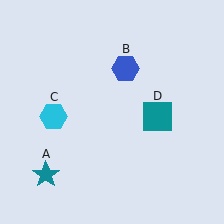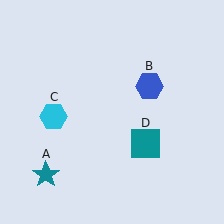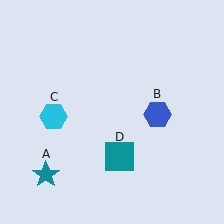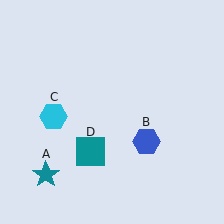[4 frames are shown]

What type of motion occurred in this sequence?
The blue hexagon (object B), teal square (object D) rotated clockwise around the center of the scene.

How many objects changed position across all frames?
2 objects changed position: blue hexagon (object B), teal square (object D).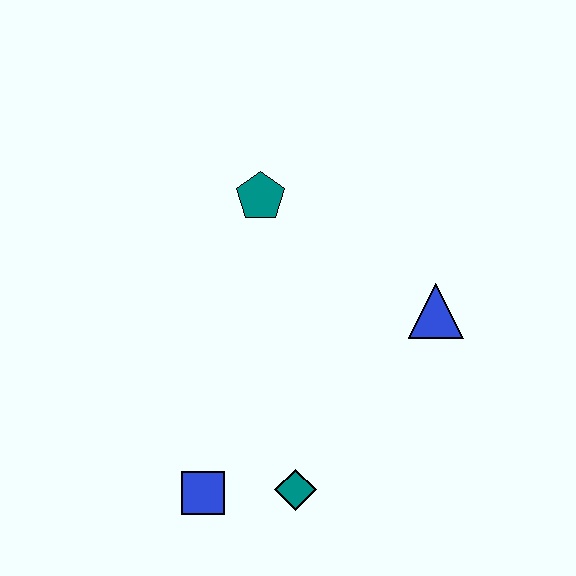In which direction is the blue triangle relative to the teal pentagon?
The blue triangle is to the right of the teal pentagon.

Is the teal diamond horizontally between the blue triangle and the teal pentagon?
Yes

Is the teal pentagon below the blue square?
No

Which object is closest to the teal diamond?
The blue square is closest to the teal diamond.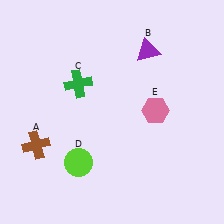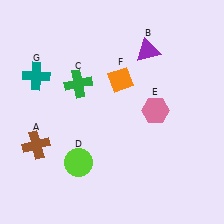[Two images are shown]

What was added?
An orange diamond (F), a teal cross (G) were added in Image 2.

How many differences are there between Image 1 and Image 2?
There are 2 differences between the two images.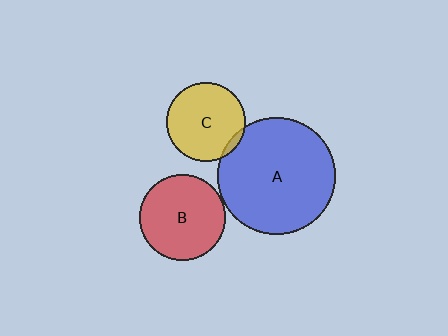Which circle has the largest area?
Circle A (blue).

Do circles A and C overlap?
Yes.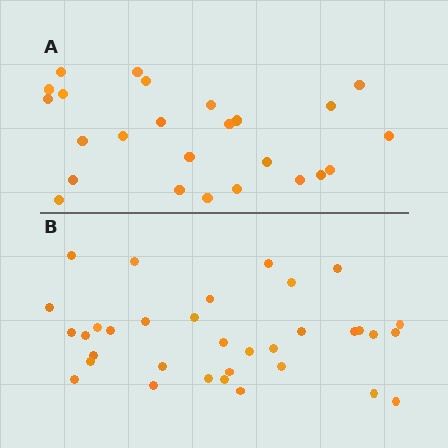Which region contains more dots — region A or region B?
Region B (the bottom region) has more dots.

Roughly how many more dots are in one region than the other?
Region B has roughly 8 or so more dots than region A.